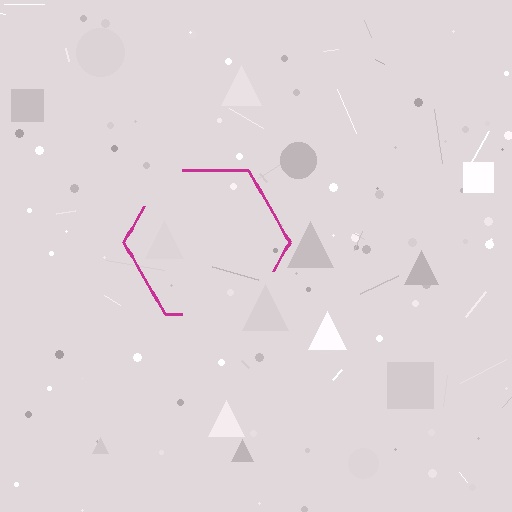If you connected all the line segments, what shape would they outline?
They would outline a hexagon.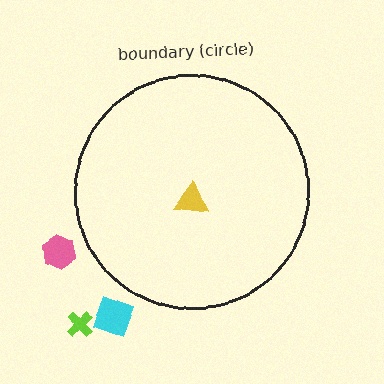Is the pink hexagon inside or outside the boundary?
Outside.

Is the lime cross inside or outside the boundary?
Outside.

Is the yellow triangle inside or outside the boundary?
Inside.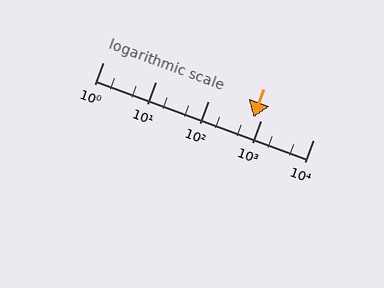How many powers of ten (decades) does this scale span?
The scale spans 4 decades, from 1 to 10000.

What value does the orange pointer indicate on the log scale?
The pointer indicates approximately 730.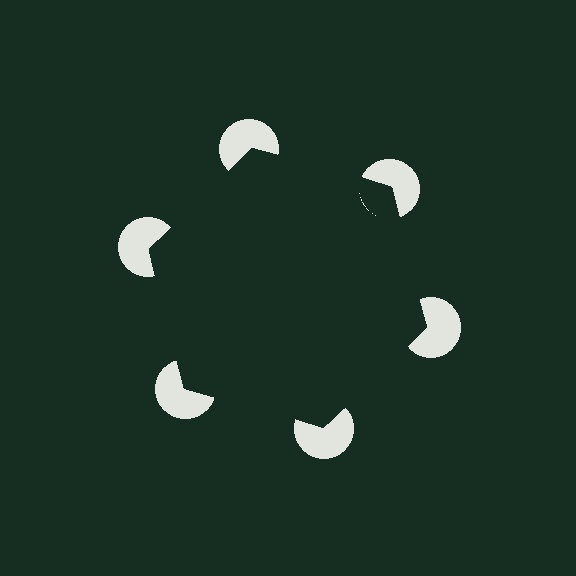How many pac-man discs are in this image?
There are 6 — one at each vertex of the illusory hexagon.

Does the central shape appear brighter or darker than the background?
It typically appears slightly darker than the background, even though no actual brightness change is drawn.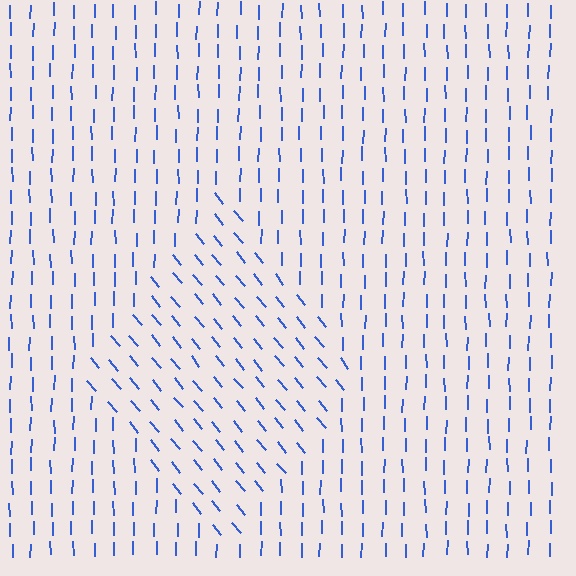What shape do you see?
I see a diamond.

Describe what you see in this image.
The image is filled with small blue line segments. A diamond region in the image has lines oriented differently from the surrounding lines, creating a visible texture boundary.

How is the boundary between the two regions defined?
The boundary is defined purely by a change in line orientation (approximately 39 degrees difference). All lines are the same color and thickness.